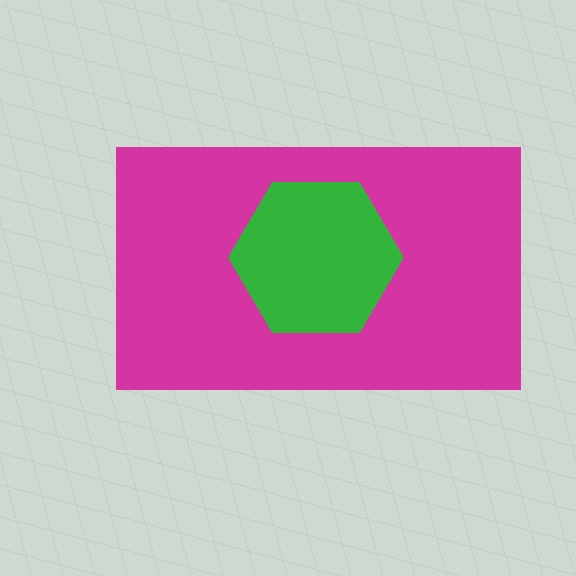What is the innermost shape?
The green hexagon.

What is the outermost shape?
The magenta rectangle.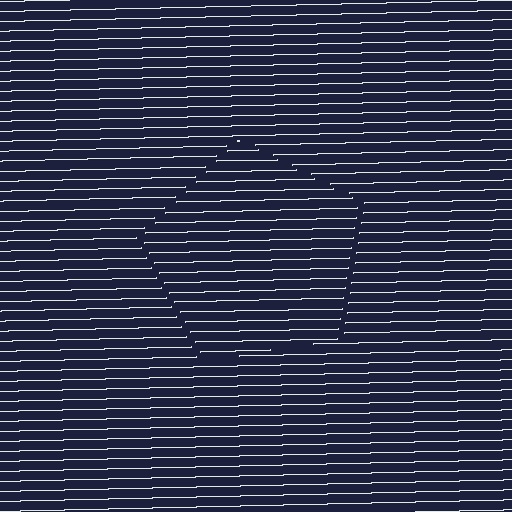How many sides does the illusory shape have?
5 sides — the line-ends trace a pentagon.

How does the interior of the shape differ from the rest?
The interior of the shape contains the same grating, shifted by half a period — the contour is defined by the phase discontinuity where line-ends from the inner and outer gratings abut.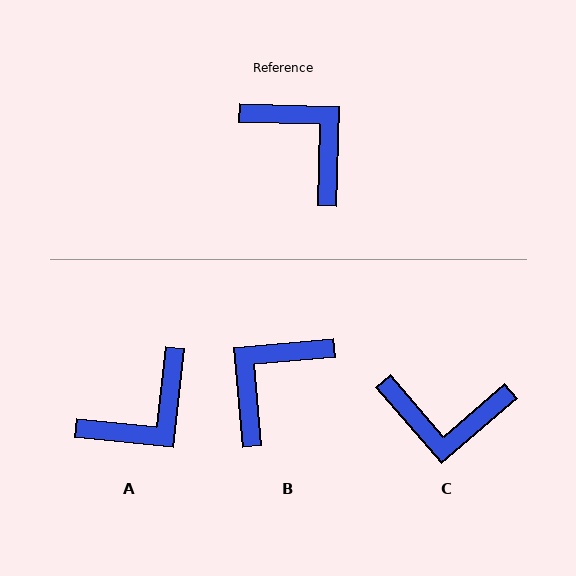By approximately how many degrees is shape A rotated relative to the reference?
Approximately 95 degrees clockwise.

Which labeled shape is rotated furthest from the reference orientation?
C, about 138 degrees away.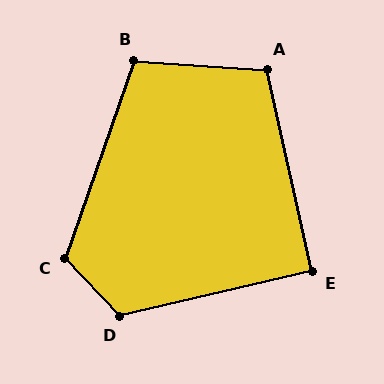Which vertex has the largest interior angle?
D, at approximately 121 degrees.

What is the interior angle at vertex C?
Approximately 117 degrees (obtuse).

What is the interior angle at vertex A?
Approximately 106 degrees (obtuse).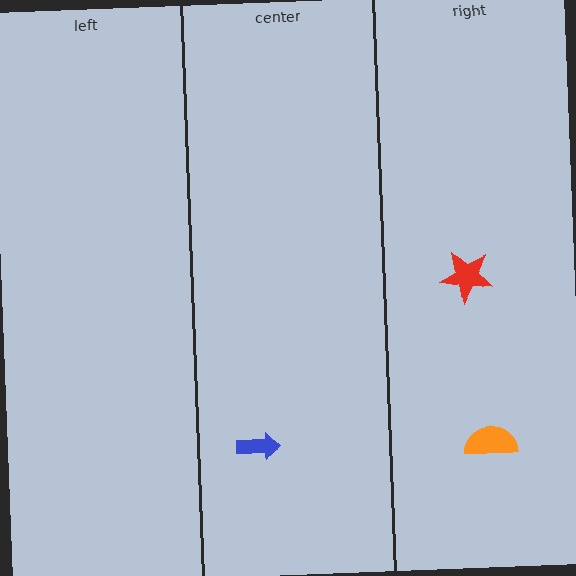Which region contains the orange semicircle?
The right region.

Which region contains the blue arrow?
The center region.